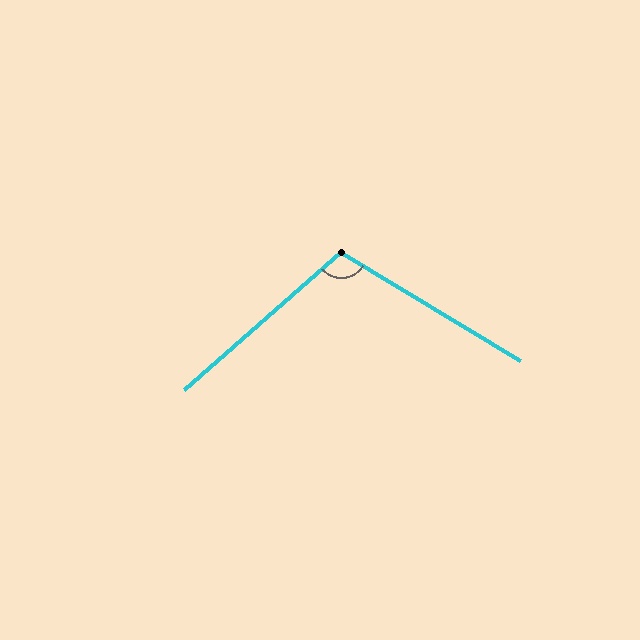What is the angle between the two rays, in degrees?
Approximately 108 degrees.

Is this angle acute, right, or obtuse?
It is obtuse.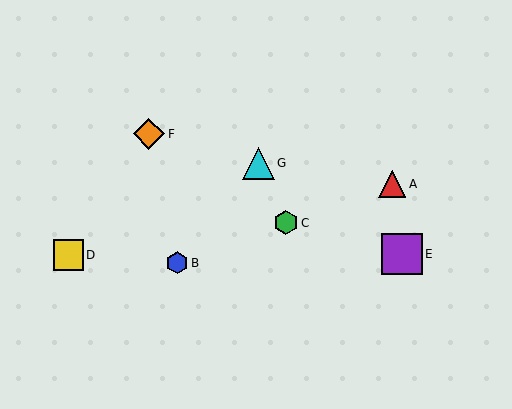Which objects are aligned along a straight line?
Objects A, B, C are aligned along a straight line.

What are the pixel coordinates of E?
Object E is at (402, 254).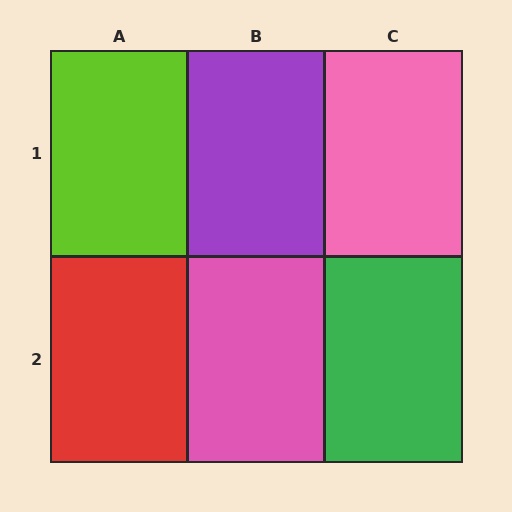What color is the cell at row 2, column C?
Green.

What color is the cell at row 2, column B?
Pink.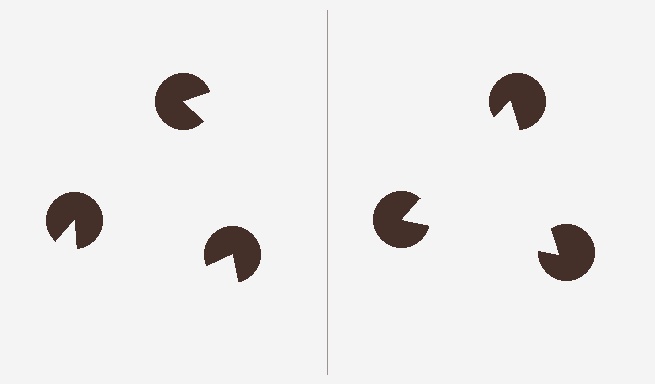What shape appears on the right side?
An illusory triangle.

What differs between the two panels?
The pac-man discs are positioned identically on both sides; only the wedge orientations differ. On the right they align to a triangle; on the left they are misaligned.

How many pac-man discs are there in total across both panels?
6 — 3 on each side.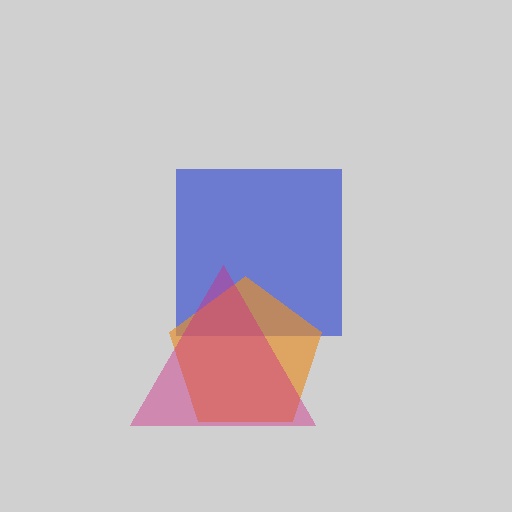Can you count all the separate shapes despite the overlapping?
Yes, there are 3 separate shapes.